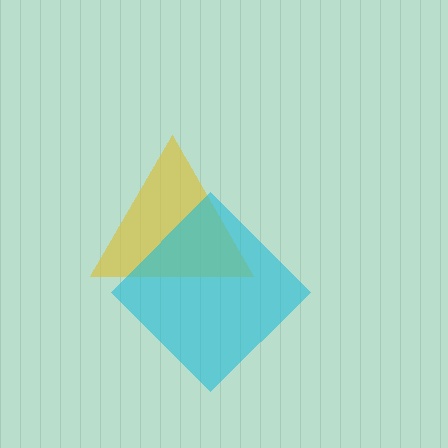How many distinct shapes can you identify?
There are 2 distinct shapes: a yellow triangle, a cyan diamond.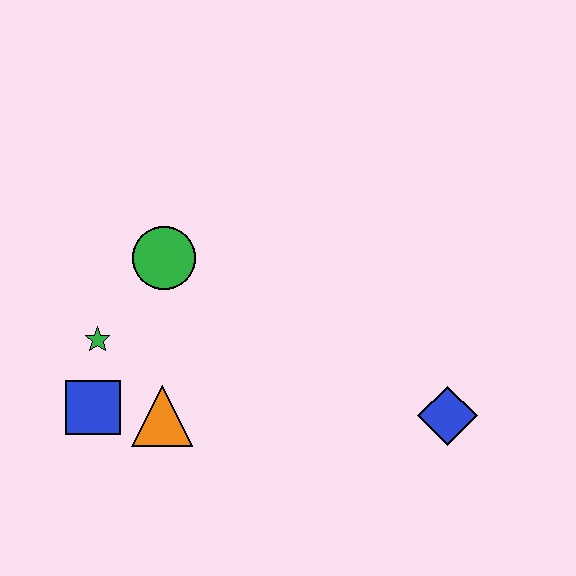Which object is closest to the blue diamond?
The orange triangle is closest to the blue diamond.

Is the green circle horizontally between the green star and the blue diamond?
Yes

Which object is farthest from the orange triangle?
The blue diamond is farthest from the orange triangle.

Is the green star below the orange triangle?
No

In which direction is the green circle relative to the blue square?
The green circle is above the blue square.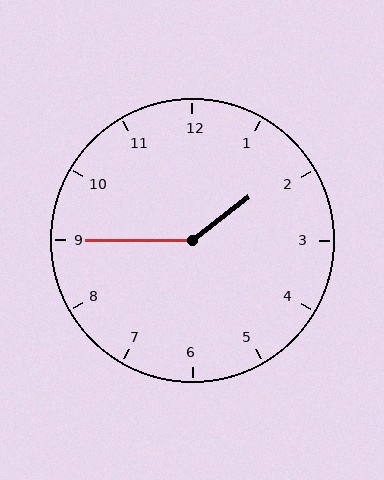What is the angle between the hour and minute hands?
Approximately 142 degrees.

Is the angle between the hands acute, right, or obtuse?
It is obtuse.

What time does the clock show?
1:45.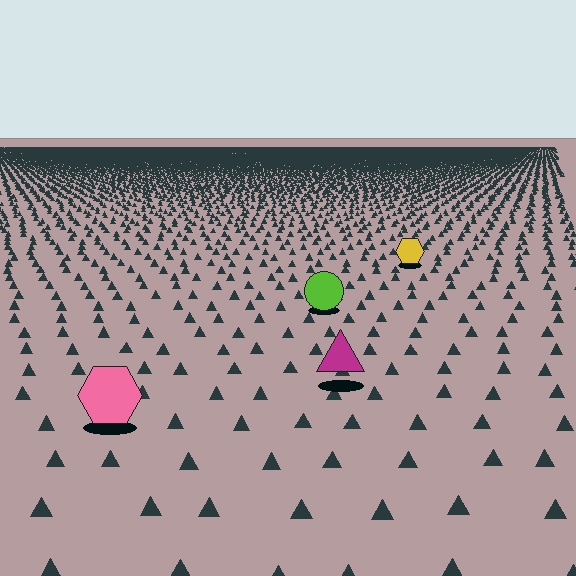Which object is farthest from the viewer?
The yellow hexagon is farthest from the viewer. It appears smaller and the ground texture around it is denser.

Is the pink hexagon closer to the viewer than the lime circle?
Yes. The pink hexagon is closer — you can tell from the texture gradient: the ground texture is coarser near it.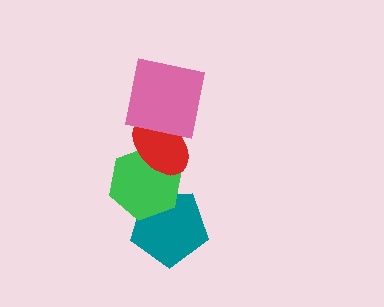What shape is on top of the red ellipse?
The pink square is on top of the red ellipse.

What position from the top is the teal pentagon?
The teal pentagon is 4th from the top.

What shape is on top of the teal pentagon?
The green hexagon is on top of the teal pentagon.